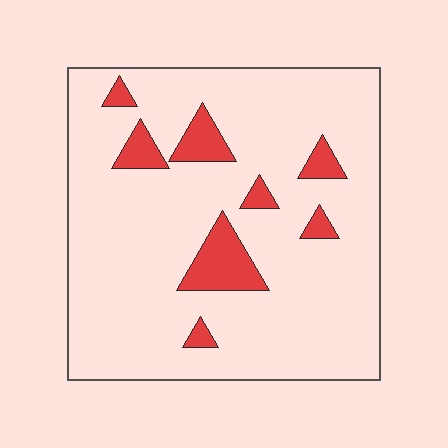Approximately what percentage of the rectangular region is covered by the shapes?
Approximately 10%.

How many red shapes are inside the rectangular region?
8.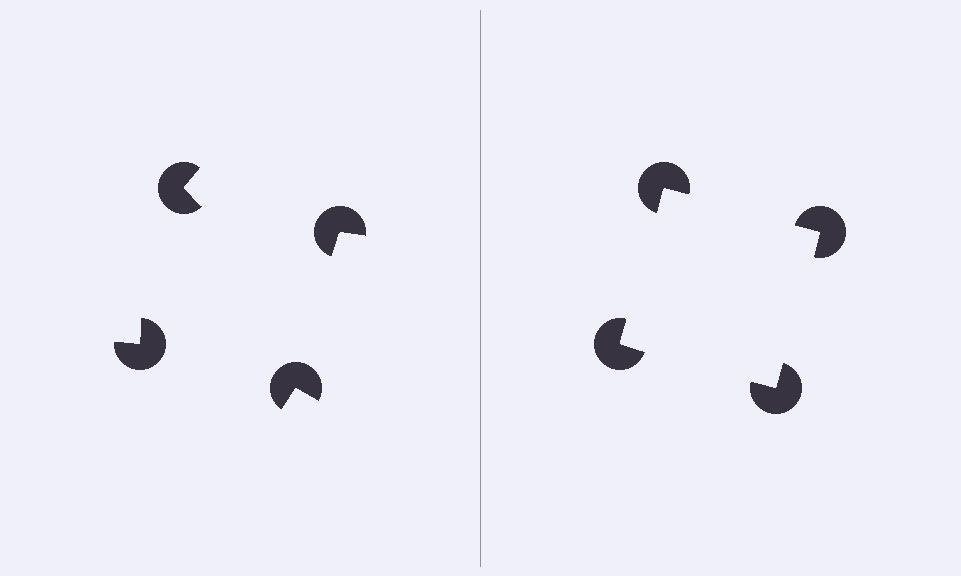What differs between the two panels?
The pac-man discs are positioned identically on both sides; only the wedge orientations differ. On the right they align to a square; on the left they are misaligned.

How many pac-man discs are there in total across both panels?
8 — 4 on each side.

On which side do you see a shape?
An illusory square appears on the right side. On the left side the wedge cuts are rotated, so no coherent shape forms.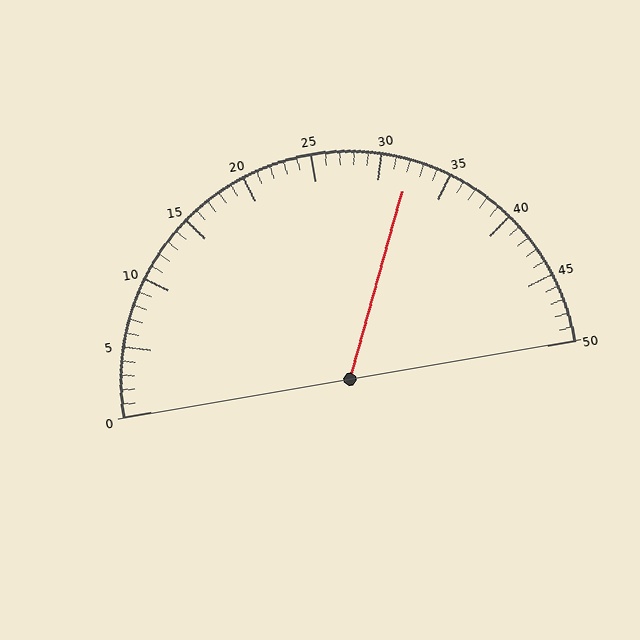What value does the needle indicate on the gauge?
The needle indicates approximately 32.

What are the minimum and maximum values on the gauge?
The gauge ranges from 0 to 50.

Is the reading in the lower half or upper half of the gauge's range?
The reading is in the upper half of the range (0 to 50).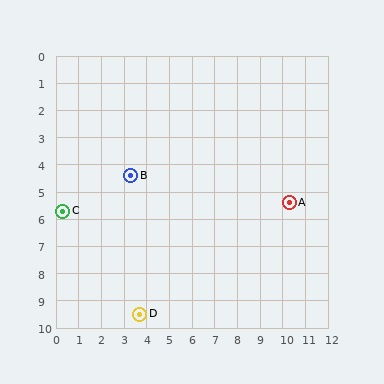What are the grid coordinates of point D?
Point D is at approximately (3.7, 9.5).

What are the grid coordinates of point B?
Point B is at approximately (3.3, 4.4).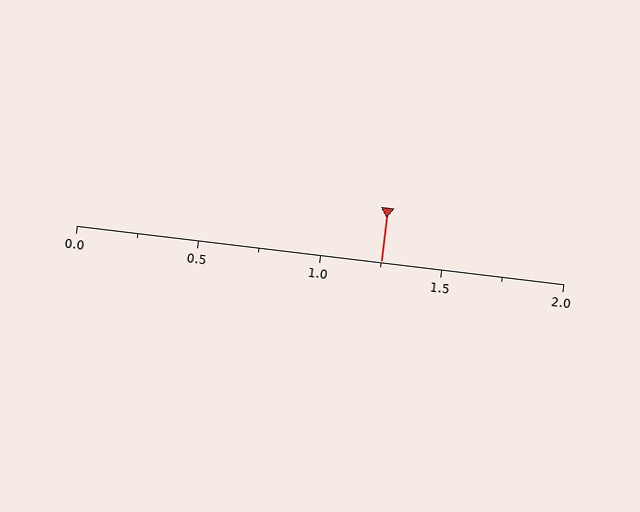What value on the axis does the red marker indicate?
The marker indicates approximately 1.25.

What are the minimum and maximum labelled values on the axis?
The axis runs from 0.0 to 2.0.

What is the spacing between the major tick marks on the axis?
The major ticks are spaced 0.5 apart.